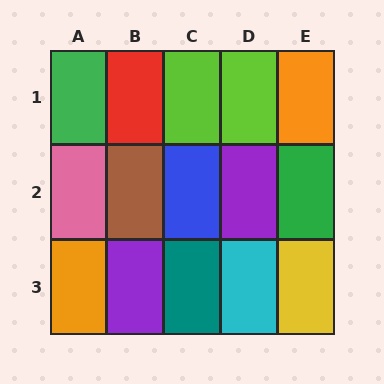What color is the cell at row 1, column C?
Lime.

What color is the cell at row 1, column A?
Green.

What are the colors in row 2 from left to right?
Pink, brown, blue, purple, green.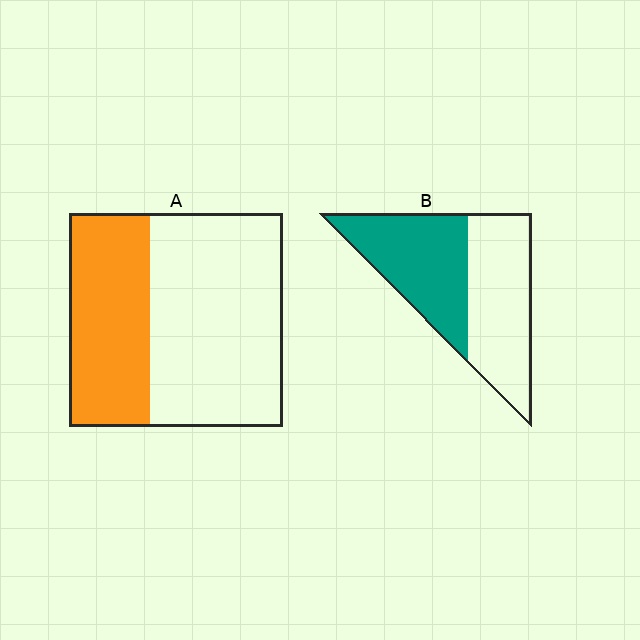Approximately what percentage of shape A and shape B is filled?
A is approximately 40% and B is approximately 50%.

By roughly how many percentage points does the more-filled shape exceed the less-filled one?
By roughly 10 percentage points (B over A).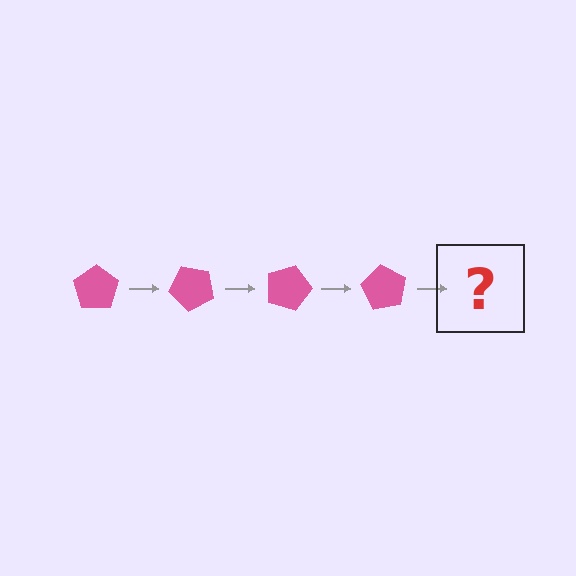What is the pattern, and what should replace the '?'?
The pattern is that the pentagon rotates 45 degrees each step. The '?' should be a pink pentagon rotated 180 degrees.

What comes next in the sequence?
The next element should be a pink pentagon rotated 180 degrees.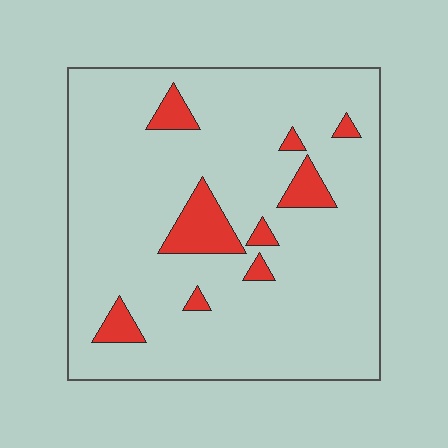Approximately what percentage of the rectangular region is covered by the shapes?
Approximately 10%.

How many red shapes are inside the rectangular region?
9.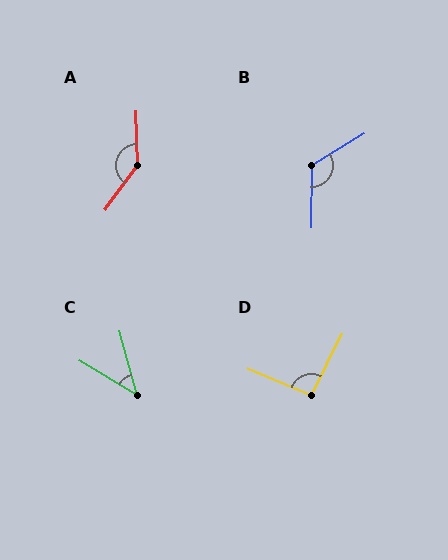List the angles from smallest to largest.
C (44°), D (94°), B (122°), A (142°).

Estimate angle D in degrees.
Approximately 94 degrees.